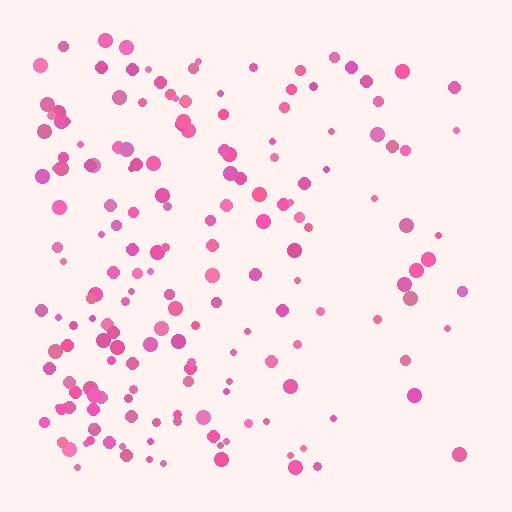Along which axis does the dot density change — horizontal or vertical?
Horizontal.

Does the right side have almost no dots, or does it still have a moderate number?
Still a moderate number, just noticeably fewer than the left.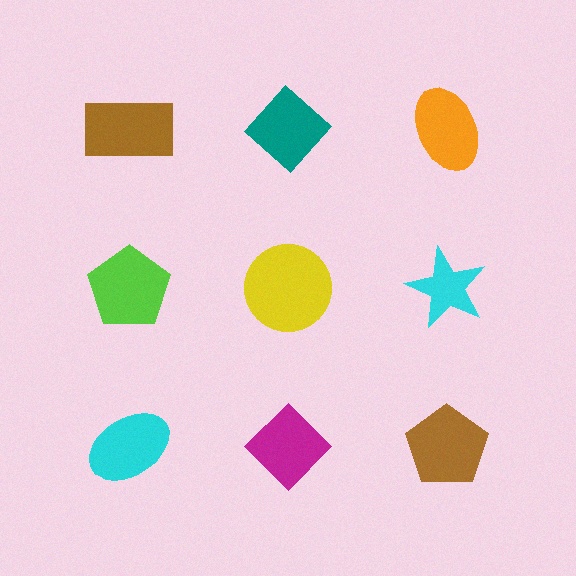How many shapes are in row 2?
3 shapes.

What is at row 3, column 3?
A brown pentagon.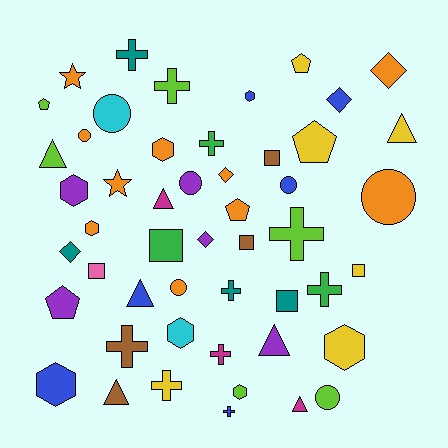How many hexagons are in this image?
There are 8 hexagons.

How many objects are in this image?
There are 50 objects.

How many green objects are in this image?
There are 3 green objects.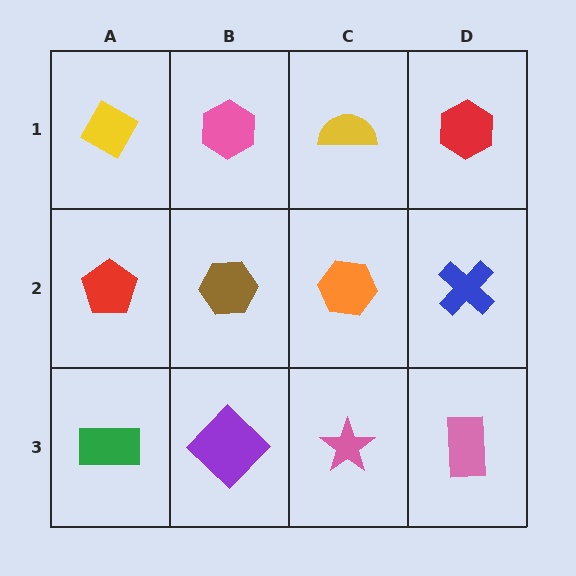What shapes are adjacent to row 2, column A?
A yellow diamond (row 1, column A), a green rectangle (row 3, column A), a brown hexagon (row 2, column B).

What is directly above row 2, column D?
A red hexagon.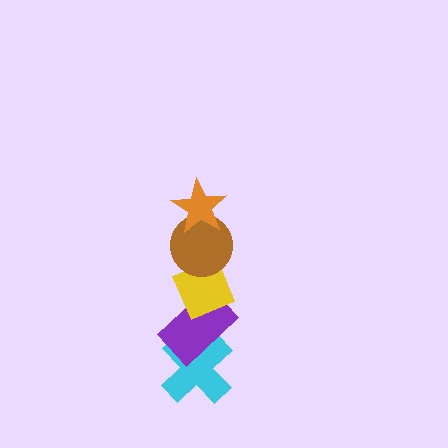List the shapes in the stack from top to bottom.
From top to bottom: the orange star, the brown circle, the yellow diamond, the purple rectangle, the cyan cross.